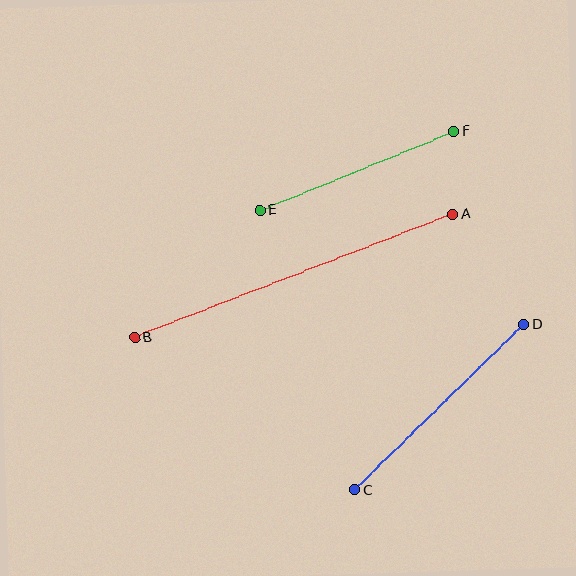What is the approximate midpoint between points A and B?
The midpoint is at approximately (293, 276) pixels.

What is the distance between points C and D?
The distance is approximately 236 pixels.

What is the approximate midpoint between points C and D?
The midpoint is at approximately (439, 407) pixels.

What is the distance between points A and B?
The distance is approximately 341 pixels.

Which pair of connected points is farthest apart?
Points A and B are farthest apart.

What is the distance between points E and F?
The distance is approximately 210 pixels.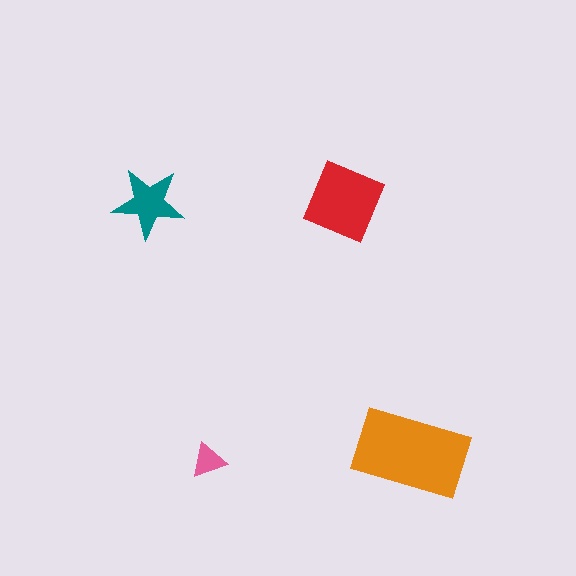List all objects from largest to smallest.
The orange rectangle, the red square, the teal star, the pink triangle.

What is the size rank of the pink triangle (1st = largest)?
4th.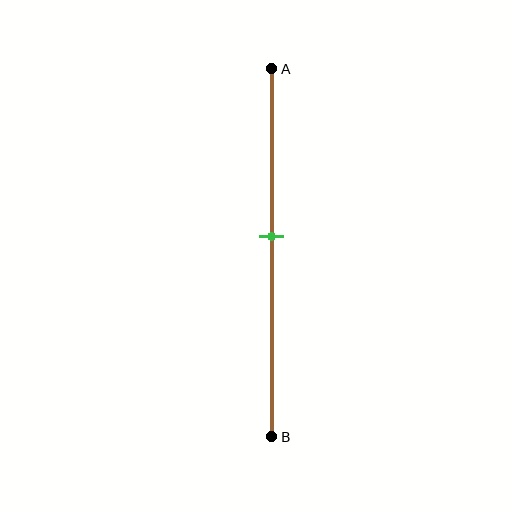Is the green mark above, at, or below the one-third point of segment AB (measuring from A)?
The green mark is below the one-third point of segment AB.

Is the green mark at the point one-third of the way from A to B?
No, the mark is at about 45% from A, not at the 33% one-third point.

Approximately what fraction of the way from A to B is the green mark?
The green mark is approximately 45% of the way from A to B.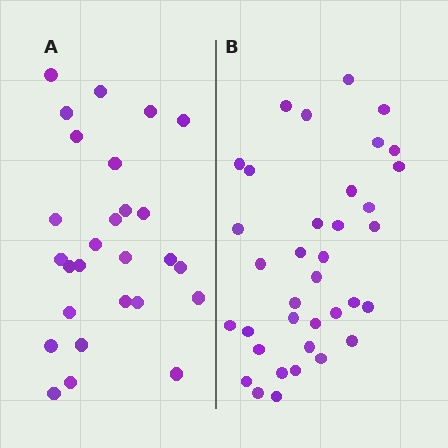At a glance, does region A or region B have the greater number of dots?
Region B (the right region) has more dots.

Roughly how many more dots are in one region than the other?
Region B has roughly 8 or so more dots than region A.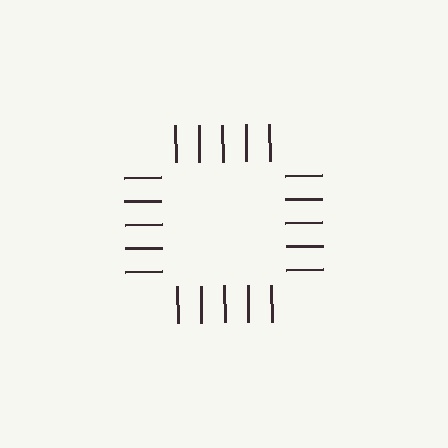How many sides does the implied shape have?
4 sides — the line-ends trace a square.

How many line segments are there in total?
20 — 5 along each of the 4 edges.